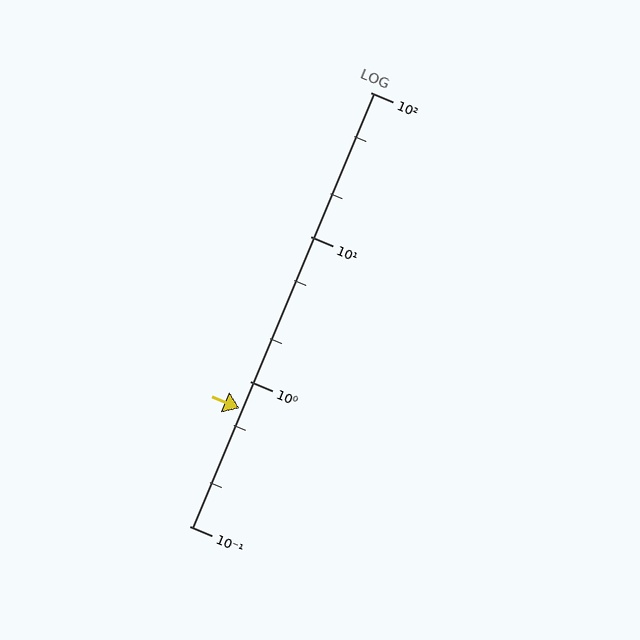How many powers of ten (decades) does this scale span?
The scale spans 3 decades, from 0.1 to 100.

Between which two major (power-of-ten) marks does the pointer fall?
The pointer is between 0.1 and 1.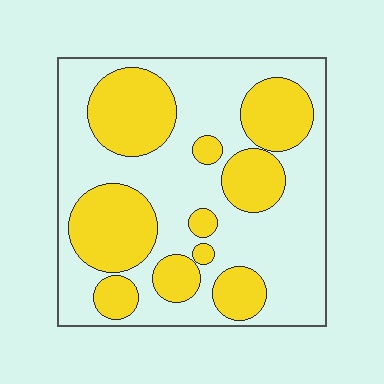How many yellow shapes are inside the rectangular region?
10.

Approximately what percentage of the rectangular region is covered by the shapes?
Approximately 40%.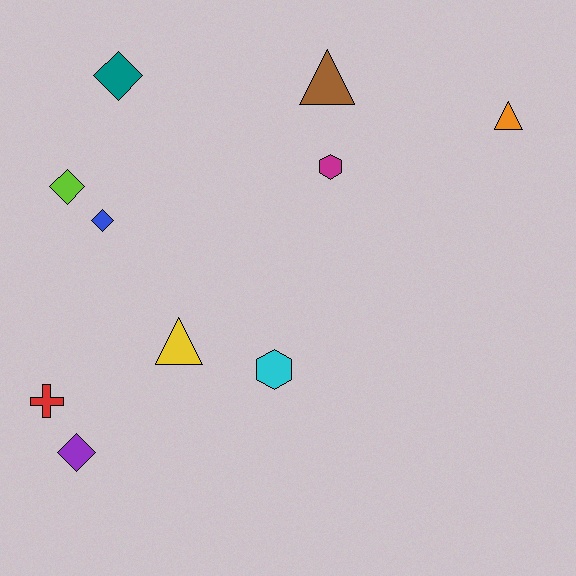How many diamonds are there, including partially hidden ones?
There are 4 diamonds.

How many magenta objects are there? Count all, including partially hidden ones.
There is 1 magenta object.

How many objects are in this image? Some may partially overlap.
There are 10 objects.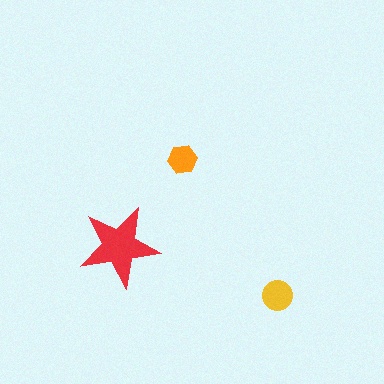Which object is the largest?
The red star.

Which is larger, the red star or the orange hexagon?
The red star.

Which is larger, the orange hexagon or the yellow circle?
The yellow circle.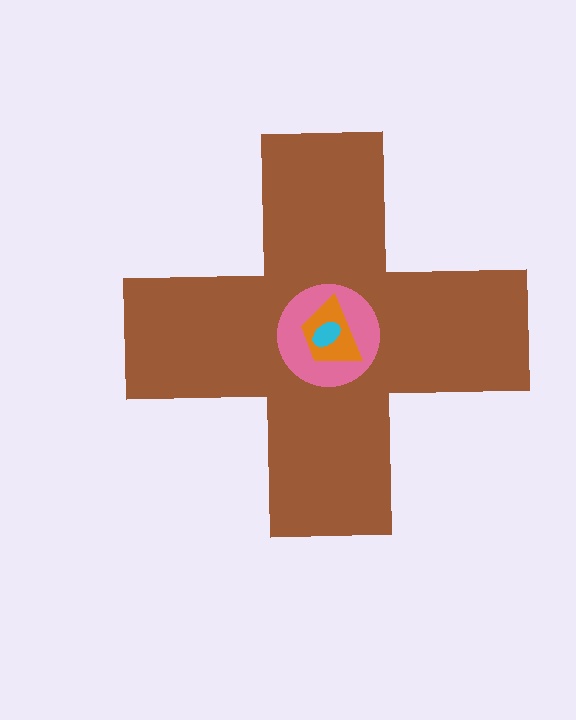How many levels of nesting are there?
4.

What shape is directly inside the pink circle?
The orange trapezoid.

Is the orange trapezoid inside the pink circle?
Yes.